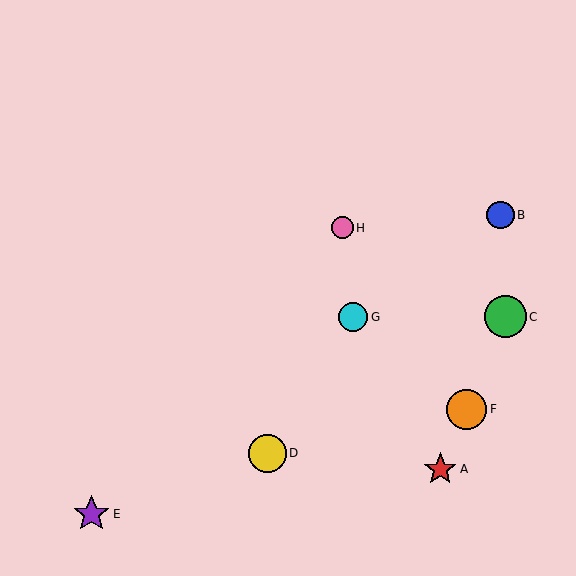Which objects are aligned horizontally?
Objects C, G are aligned horizontally.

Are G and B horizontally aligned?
No, G is at y≈317 and B is at y≈215.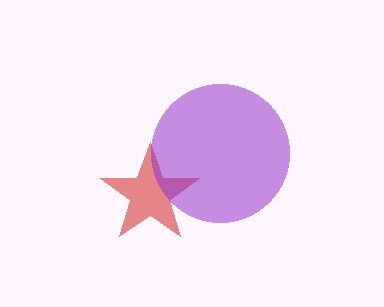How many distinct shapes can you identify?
There are 2 distinct shapes: a red star, a purple circle.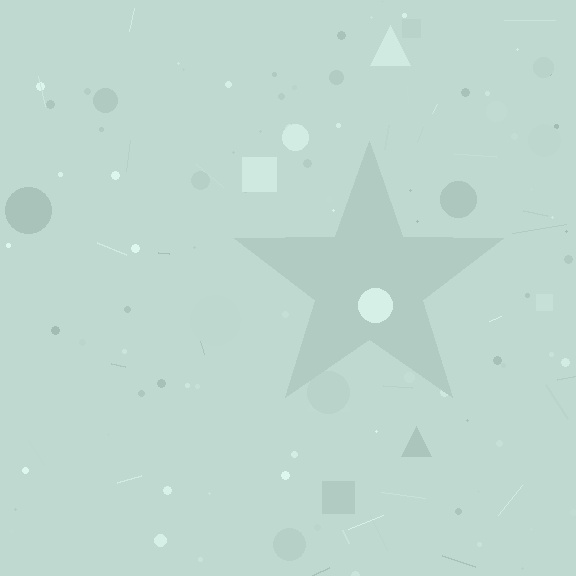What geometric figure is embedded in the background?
A star is embedded in the background.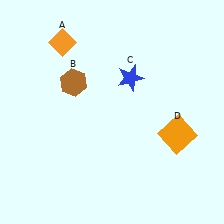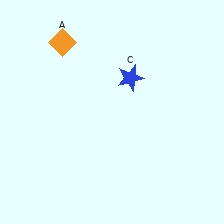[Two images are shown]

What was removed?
The brown hexagon (B), the orange square (D) were removed in Image 2.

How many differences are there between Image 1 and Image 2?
There are 2 differences between the two images.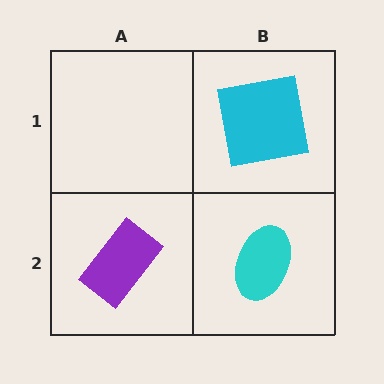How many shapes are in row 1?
1 shape.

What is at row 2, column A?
A purple rectangle.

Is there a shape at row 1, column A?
No, that cell is empty.